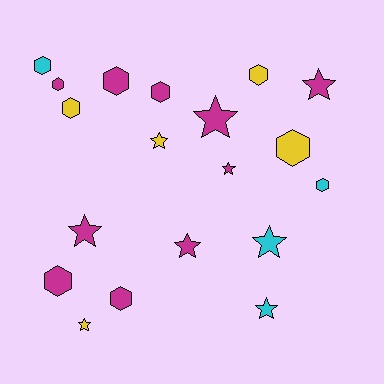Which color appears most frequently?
Magenta, with 10 objects.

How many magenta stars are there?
There are 5 magenta stars.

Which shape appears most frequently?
Hexagon, with 10 objects.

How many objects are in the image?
There are 19 objects.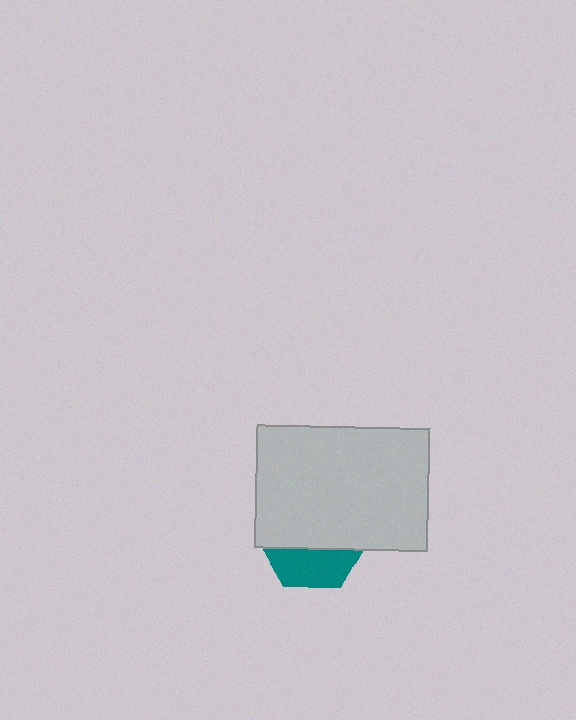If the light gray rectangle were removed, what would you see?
You would see the complete teal hexagon.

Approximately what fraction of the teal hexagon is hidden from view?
Roughly 65% of the teal hexagon is hidden behind the light gray rectangle.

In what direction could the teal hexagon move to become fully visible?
The teal hexagon could move down. That would shift it out from behind the light gray rectangle entirely.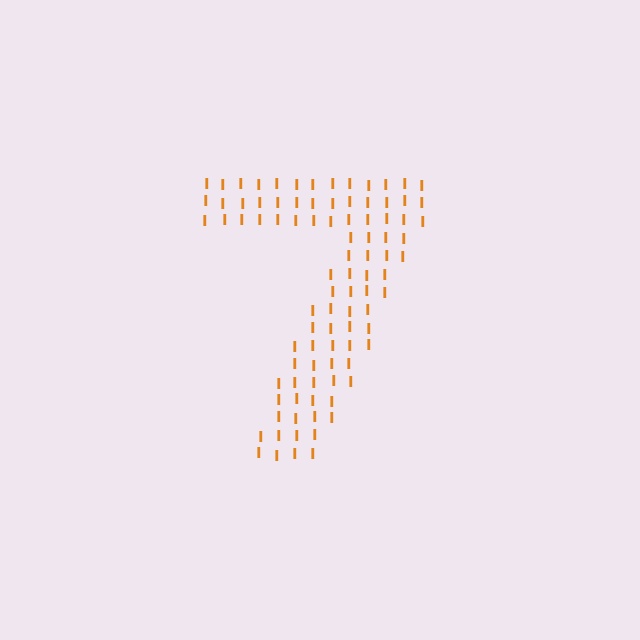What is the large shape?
The large shape is the digit 7.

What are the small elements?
The small elements are letter I's.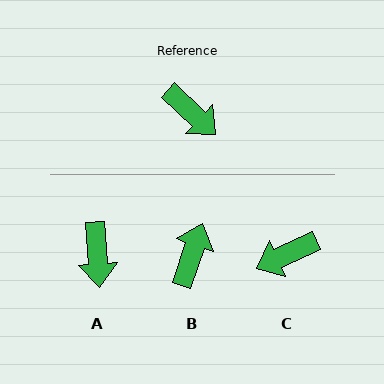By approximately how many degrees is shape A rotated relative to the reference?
Approximately 43 degrees clockwise.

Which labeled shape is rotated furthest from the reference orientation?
B, about 114 degrees away.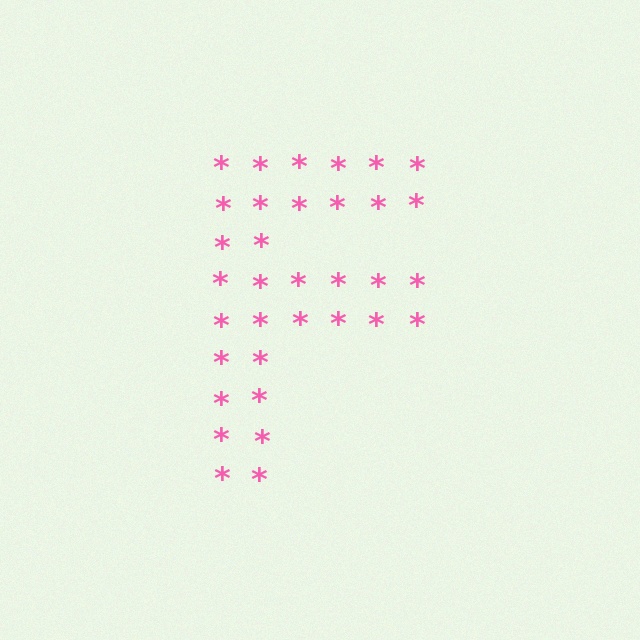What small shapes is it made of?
It is made of small asterisks.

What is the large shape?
The large shape is the letter F.